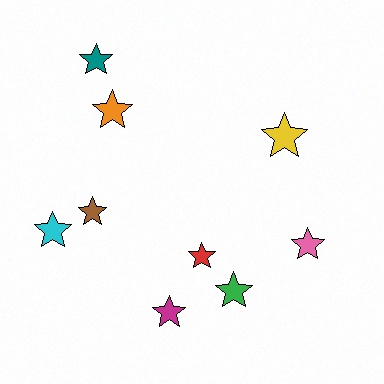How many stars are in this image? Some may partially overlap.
There are 9 stars.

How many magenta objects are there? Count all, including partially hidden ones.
There is 1 magenta object.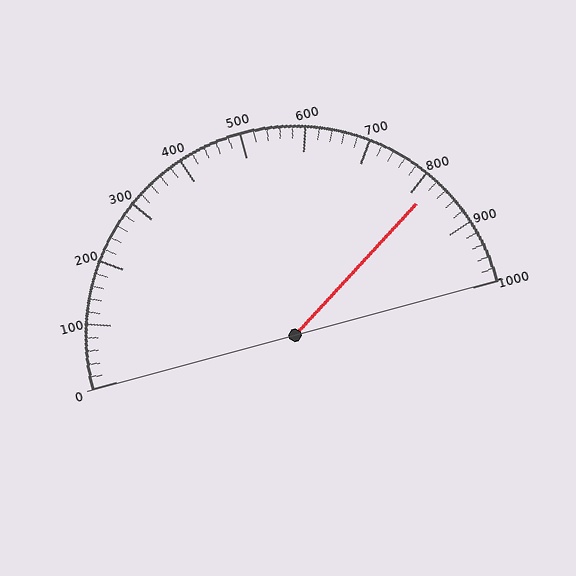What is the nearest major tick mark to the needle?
The nearest major tick mark is 800.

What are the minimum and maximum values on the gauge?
The gauge ranges from 0 to 1000.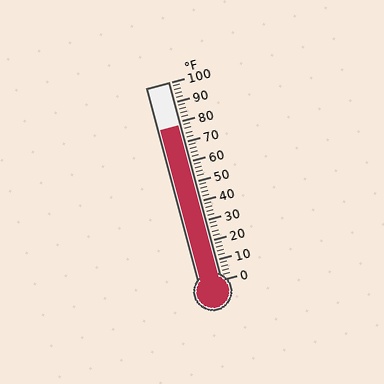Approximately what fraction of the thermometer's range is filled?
The thermometer is filled to approximately 80% of its range.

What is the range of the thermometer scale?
The thermometer scale ranges from 0°F to 100°F.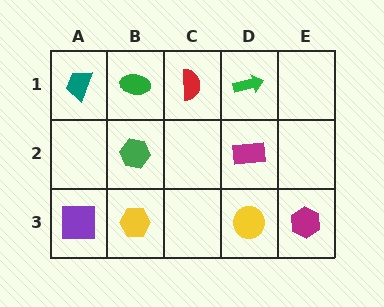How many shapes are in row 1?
4 shapes.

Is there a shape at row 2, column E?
No, that cell is empty.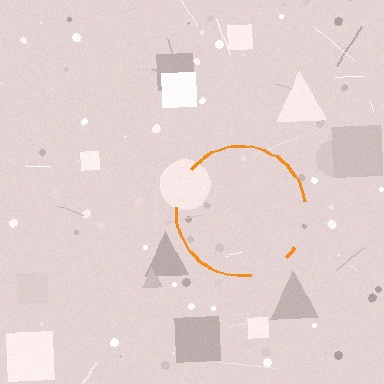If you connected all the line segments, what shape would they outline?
They would outline a circle.